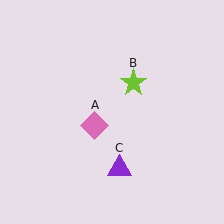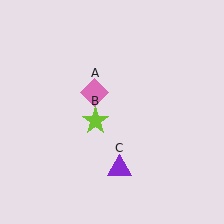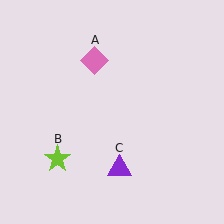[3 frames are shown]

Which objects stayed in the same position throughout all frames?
Purple triangle (object C) remained stationary.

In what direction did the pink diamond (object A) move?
The pink diamond (object A) moved up.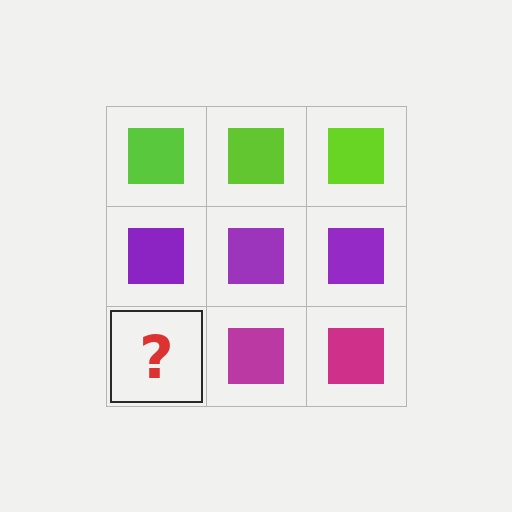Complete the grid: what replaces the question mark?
The question mark should be replaced with a magenta square.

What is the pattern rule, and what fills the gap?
The rule is that each row has a consistent color. The gap should be filled with a magenta square.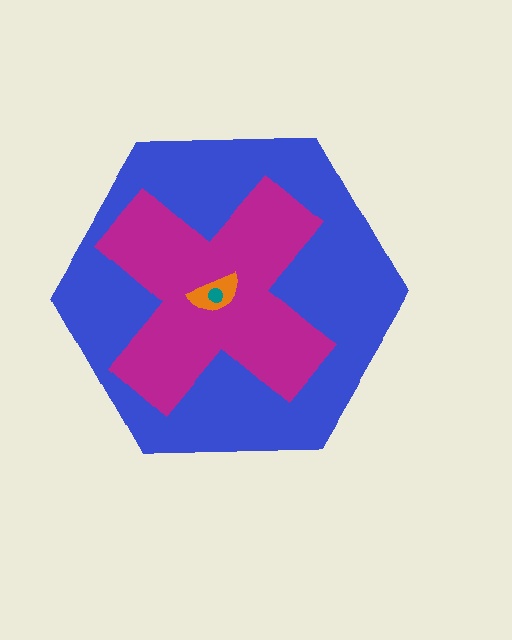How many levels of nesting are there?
4.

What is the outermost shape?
The blue hexagon.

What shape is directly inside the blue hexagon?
The magenta cross.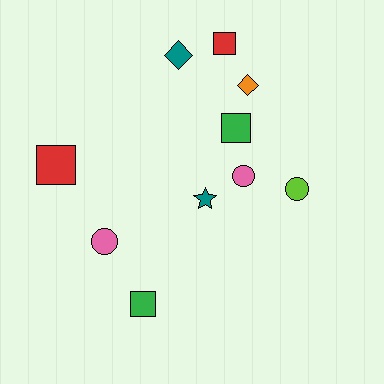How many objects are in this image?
There are 10 objects.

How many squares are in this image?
There are 4 squares.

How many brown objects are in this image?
There are no brown objects.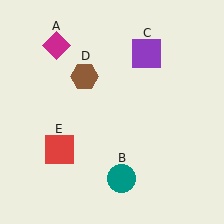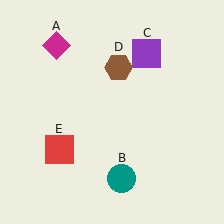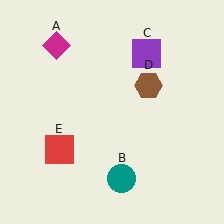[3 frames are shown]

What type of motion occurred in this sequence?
The brown hexagon (object D) rotated clockwise around the center of the scene.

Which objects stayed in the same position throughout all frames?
Magenta diamond (object A) and teal circle (object B) and purple square (object C) and red square (object E) remained stationary.